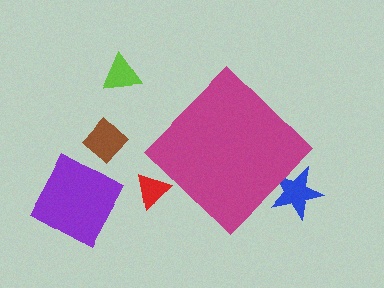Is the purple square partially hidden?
No, the purple square is fully visible.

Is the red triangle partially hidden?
Yes, the red triangle is partially hidden behind the magenta diamond.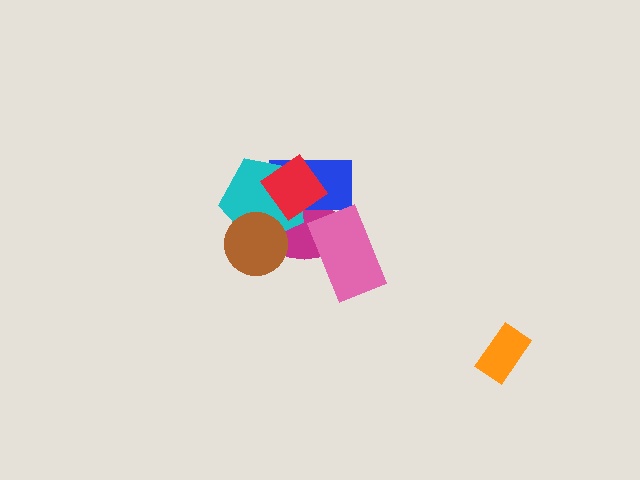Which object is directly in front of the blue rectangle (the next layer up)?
The cyan pentagon is directly in front of the blue rectangle.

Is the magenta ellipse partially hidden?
Yes, it is partially covered by another shape.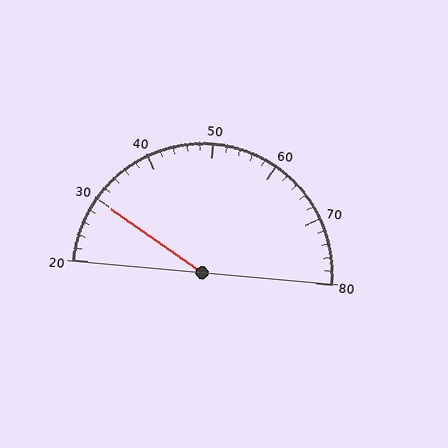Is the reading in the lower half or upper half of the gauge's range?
The reading is in the lower half of the range (20 to 80).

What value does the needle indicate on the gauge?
The needle indicates approximately 30.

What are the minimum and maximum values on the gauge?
The gauge ranges from 20 to 80.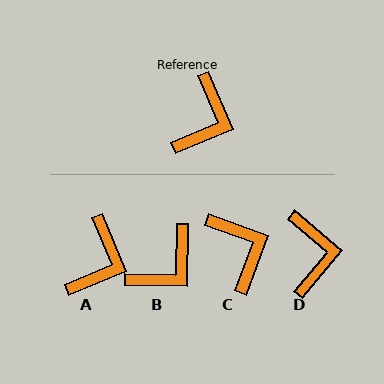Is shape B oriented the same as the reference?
No, it is off by about 24 degrees.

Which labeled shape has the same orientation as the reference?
A.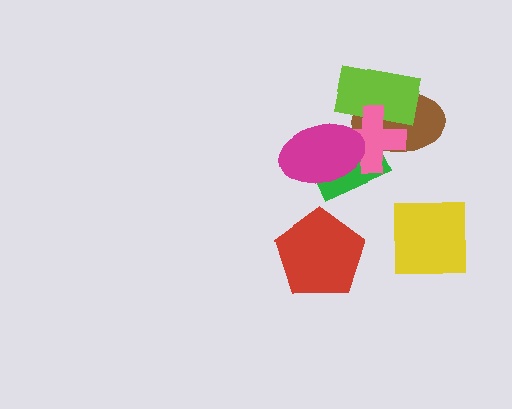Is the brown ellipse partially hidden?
Yes, it is partially covered by another shape.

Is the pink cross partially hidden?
Yes, it is partially covered by another shape.